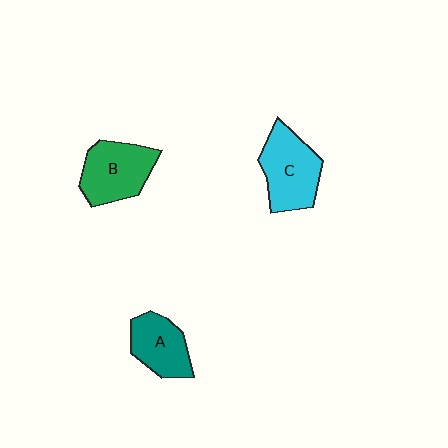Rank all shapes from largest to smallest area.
From largest to smallest: C (cyan), B (green), A (teal).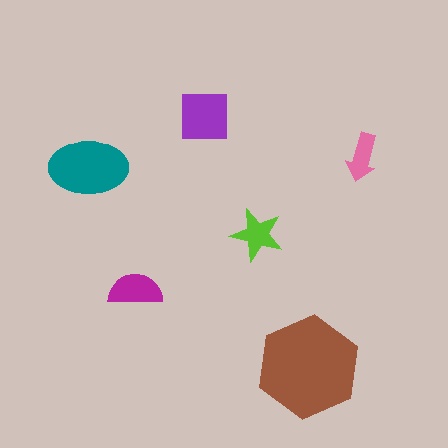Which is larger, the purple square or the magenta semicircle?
The purple square.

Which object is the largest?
The brown hexagon.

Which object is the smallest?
The pink arrow.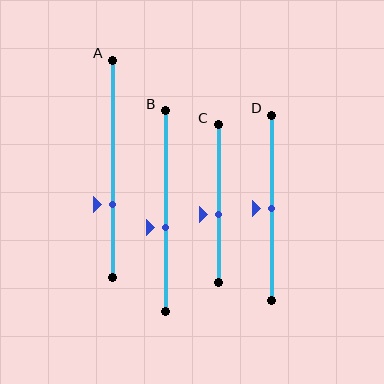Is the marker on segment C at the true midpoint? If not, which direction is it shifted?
No, the marker on segment C is shifted downward by about 7% of the segment length.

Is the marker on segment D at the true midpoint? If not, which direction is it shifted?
Yes, the marker on segment D is at the true midpoint.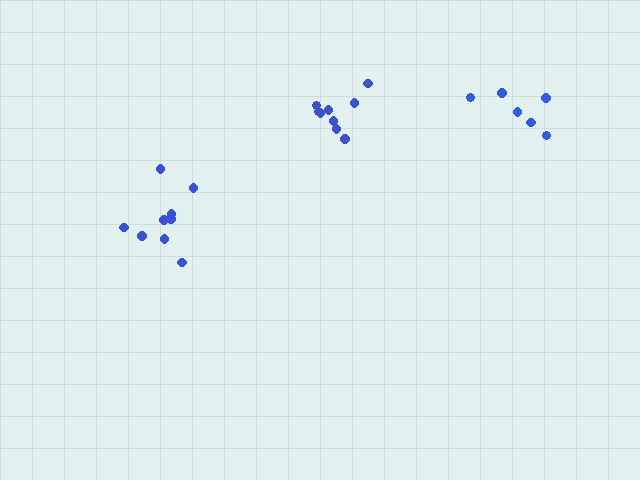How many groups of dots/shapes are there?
There are 3 groups.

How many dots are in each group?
Group 1: 9 dots, Group 2: 9 dots, Group 3: 6 dots (24 total).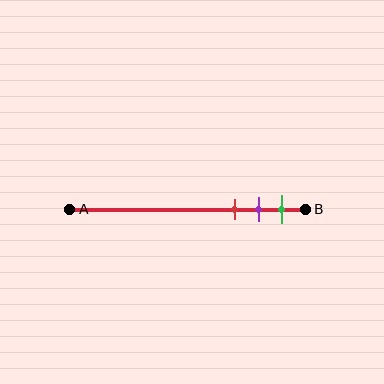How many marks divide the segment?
There are 3 marks dividing the segment.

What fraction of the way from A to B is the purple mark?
The purple mark is approximately 80% (0.8) of the way from A to B.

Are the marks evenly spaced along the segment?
Yes, the marks are approximately evenly spaced.